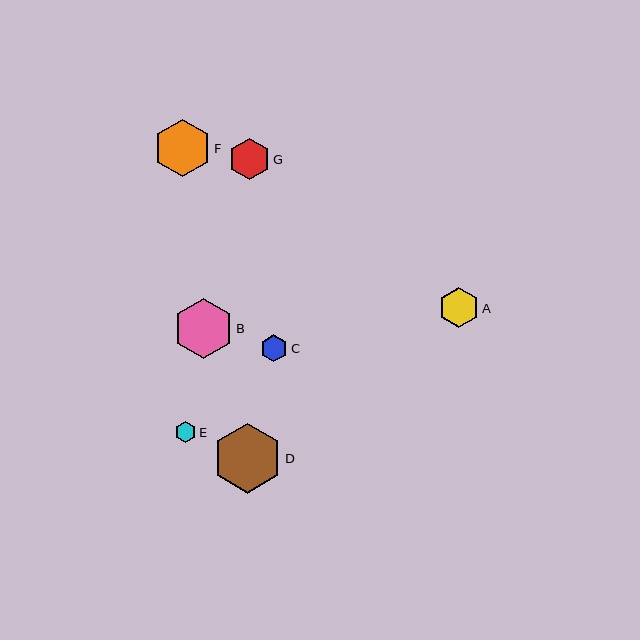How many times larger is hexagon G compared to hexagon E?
Hexagon G is approximately 2.0 times the size of hexagon E.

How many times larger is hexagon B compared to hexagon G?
Hexagon B is approximately 1.5 times the size of hexagon G.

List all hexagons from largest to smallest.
From largest to smallest: D, B, F, G, A, C, E.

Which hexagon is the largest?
Hexagon D is the largest with a size of approximately 69 pixels.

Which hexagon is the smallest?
Hexagon E is the smallest with a size of approximately 21 pixels.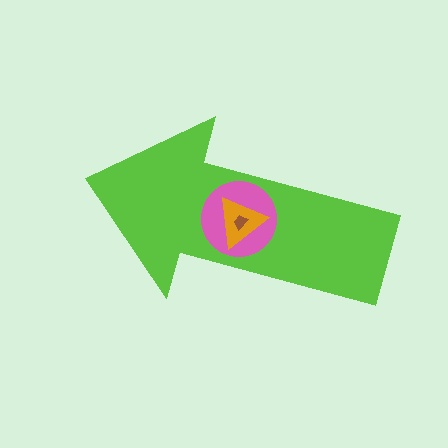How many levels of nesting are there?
4.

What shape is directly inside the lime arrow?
The pink circle.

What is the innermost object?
The brown trapezoid.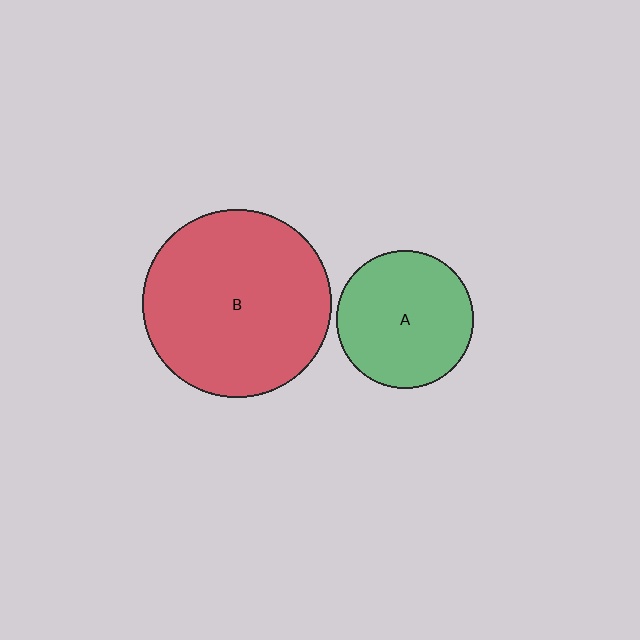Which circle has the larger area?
Circle B (red).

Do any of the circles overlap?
No, none of the circles overlap.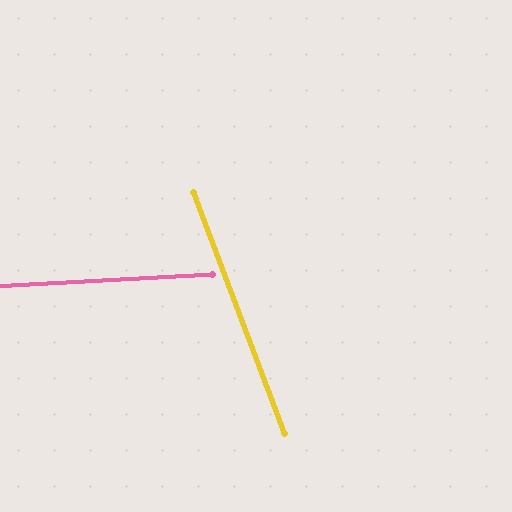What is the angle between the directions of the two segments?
Approximately 72 degrees.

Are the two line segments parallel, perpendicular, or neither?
Neither parallel nor perpendicular — they differ by about 72°.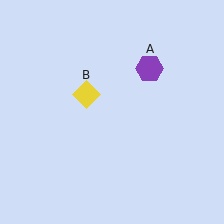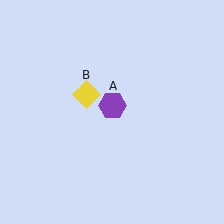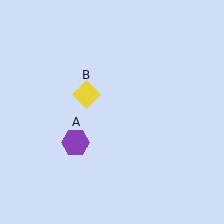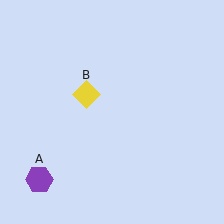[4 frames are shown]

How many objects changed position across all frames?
1 object changed position: purple hexagon (object A).